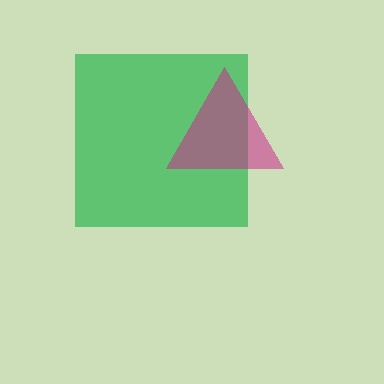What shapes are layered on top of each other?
The layered shapes are: a green square, a magenta triangle.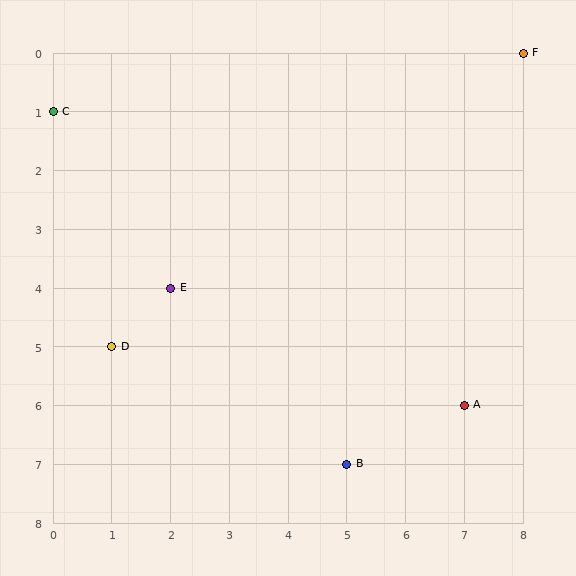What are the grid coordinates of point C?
Point C is at grid coordinates (0, 1).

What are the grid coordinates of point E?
Point E is at grid coordinates (2, 4).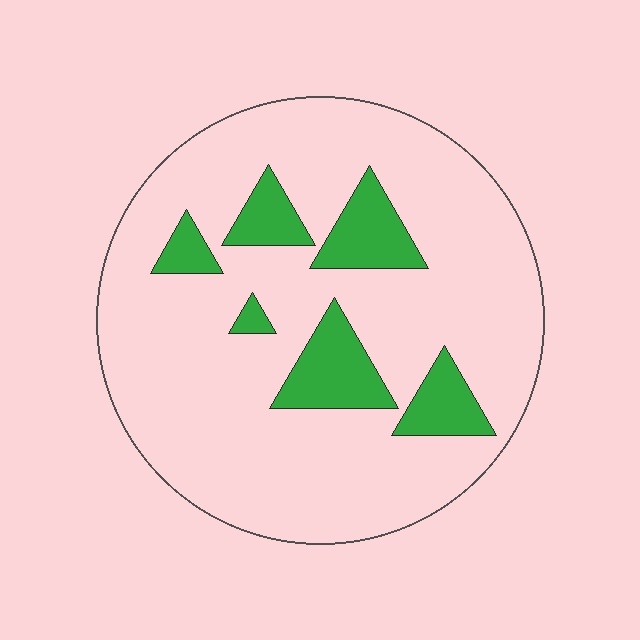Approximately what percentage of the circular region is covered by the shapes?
Approximately 15%.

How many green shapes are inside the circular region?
6.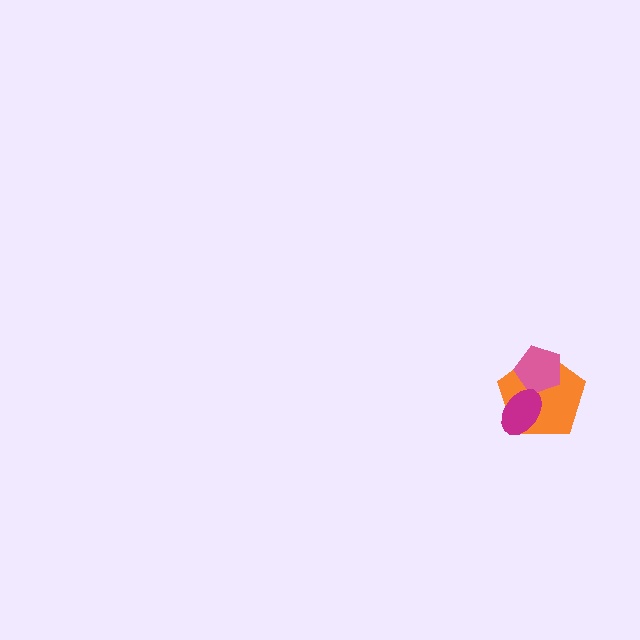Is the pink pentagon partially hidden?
Yes, it is partially covered by another shape.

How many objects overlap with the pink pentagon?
2 objects overlap with the pink pentagon.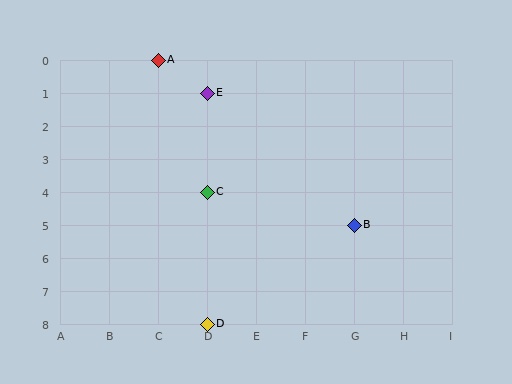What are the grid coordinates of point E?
Point E is at grid coordinates (D, 1).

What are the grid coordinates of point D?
Point D is at grid coordinates (D, 8).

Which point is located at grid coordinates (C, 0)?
Point A is at (C, 0).